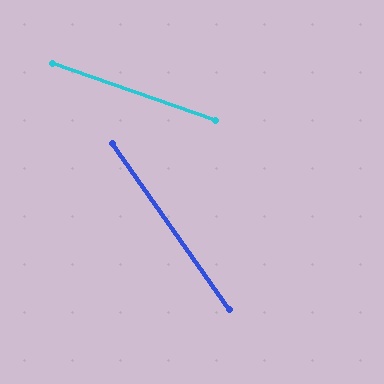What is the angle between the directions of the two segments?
Approximately 36 degrees.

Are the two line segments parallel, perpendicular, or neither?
Neither parallel nor perpendicular — they differ by about 36°.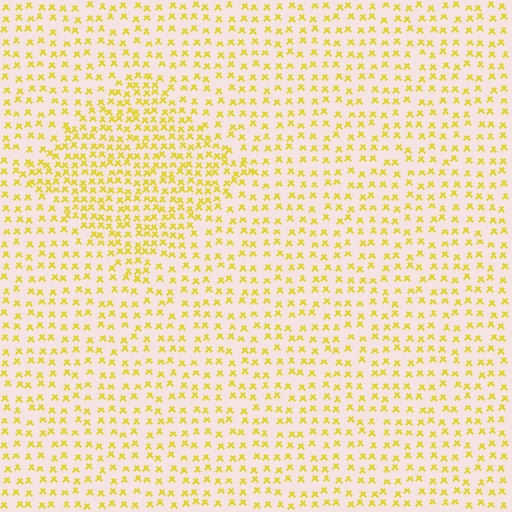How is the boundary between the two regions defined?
The boundary is defined by a change in element density (approximately 1.8x ratio). All elements are the same color, size, and shape.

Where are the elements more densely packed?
The elements are more densely packed inside the diamond boundary.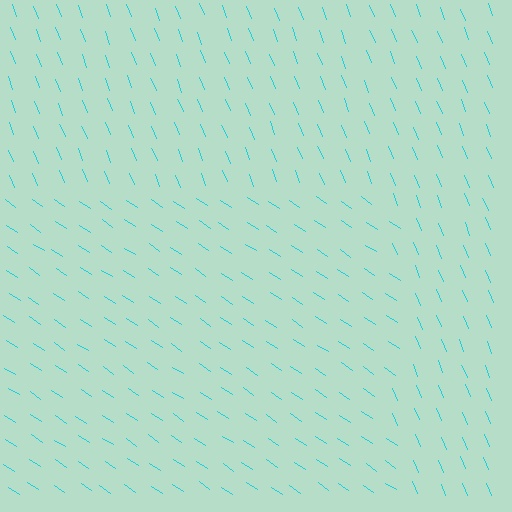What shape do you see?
I see a rectangle.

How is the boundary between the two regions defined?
The boundary is defined purely by a change in line orientation (approximately 34 degrees difference). All lines are the same color and thickness.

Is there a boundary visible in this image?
Yes, there is a texture boundary formed by a change in line orientation.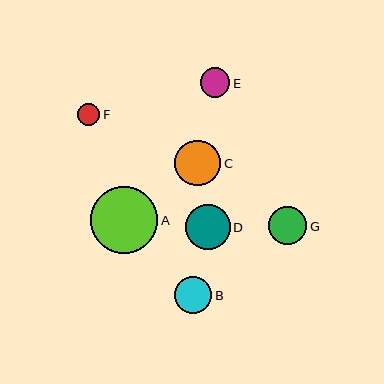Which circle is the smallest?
Circle F is the smallest with a size of approximately 22 pixels.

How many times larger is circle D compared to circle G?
Circle D is approximately 1.2 times the size of circle G.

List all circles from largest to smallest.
From largest to smallest: A, C, D, G, B, E, F.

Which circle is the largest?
Circle A is the largest with a size of approximately 67 pixels.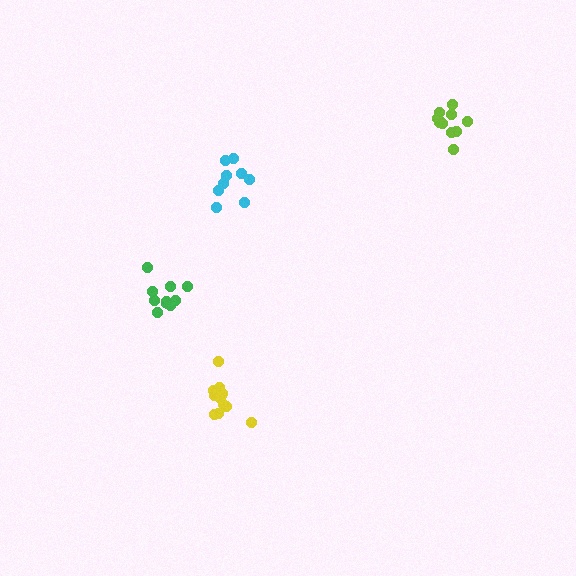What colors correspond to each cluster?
The clusters are colored: yellow, lime, cyan, green.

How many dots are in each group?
Group 1: 12 dots, Group 2: 11 dots, Group 3: 9 dots, Group 4: 10 dots (42 total).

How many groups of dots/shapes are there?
There are 4 groups.